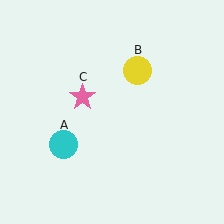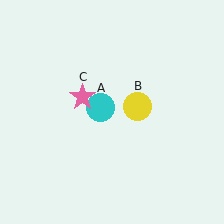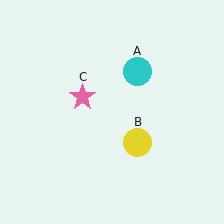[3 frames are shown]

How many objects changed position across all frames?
2 objects changed position: cyan circle (object A), yellow circle (object B).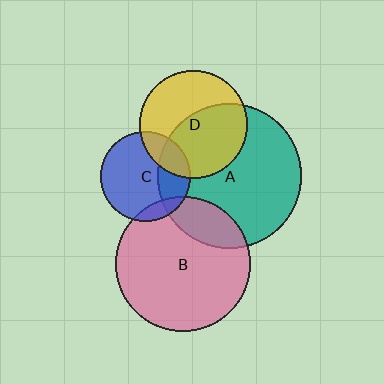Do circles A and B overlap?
Yes.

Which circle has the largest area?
Circle A (teal).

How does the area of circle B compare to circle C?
Approximately 2.2 times.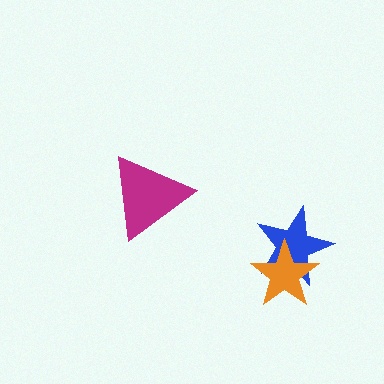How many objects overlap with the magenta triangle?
0 objects overlap with the magenta triangle.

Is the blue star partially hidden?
Yes, it is partially covered by another shape.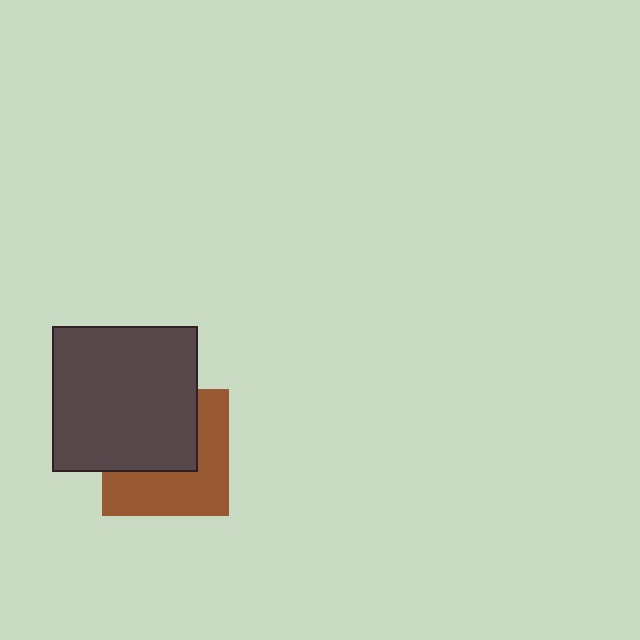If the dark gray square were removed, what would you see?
You would see the complete brown square.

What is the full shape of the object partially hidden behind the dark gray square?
The partially hidden object is a brown square.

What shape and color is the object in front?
The object in front is a dark gray square.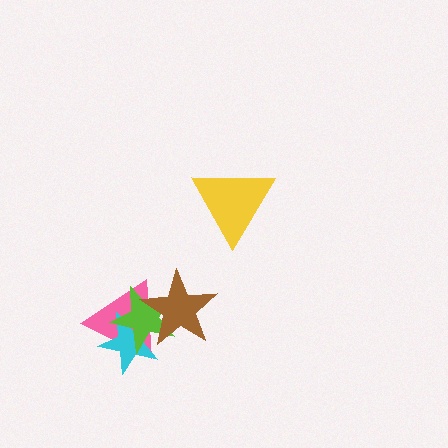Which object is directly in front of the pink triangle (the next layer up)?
The cyan star is directly in front of the pink triangle.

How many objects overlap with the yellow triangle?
0 objects overlap with the yellow triangle.